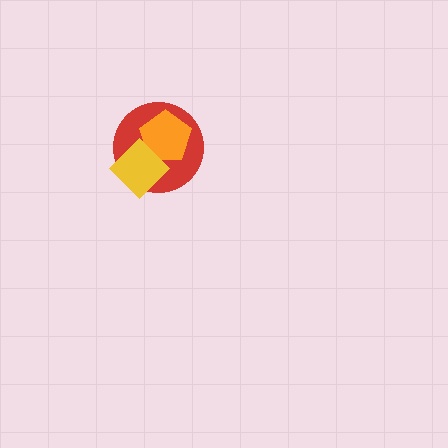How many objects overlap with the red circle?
2 objects overlap with the red circle.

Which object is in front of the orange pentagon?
The yellow diamond is in front of the orange pentagon.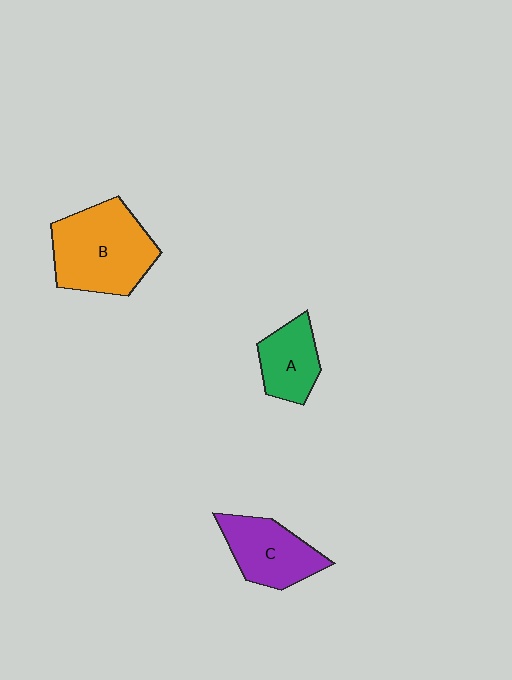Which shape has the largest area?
Shape B (orange).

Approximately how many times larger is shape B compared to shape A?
Approximately 1.9 times.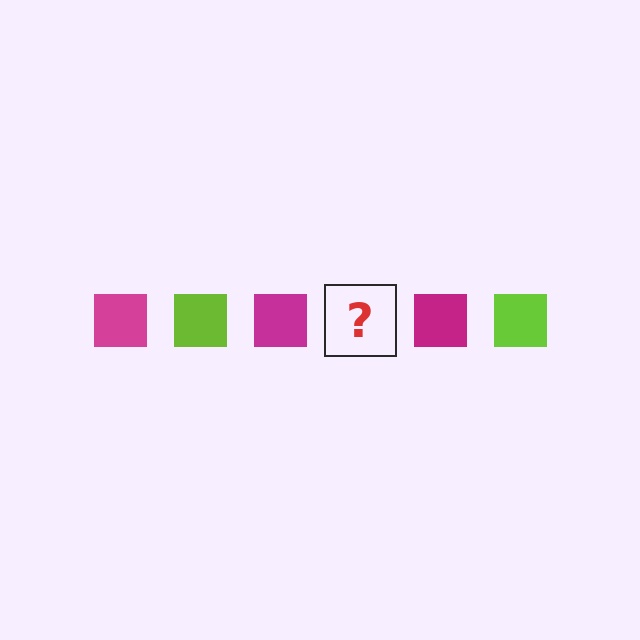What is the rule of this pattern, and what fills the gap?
The rule is that the pattern cycles through magenta, lime squares. The gap should be filled with a lime square.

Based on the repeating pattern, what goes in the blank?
The blank should be a lime square.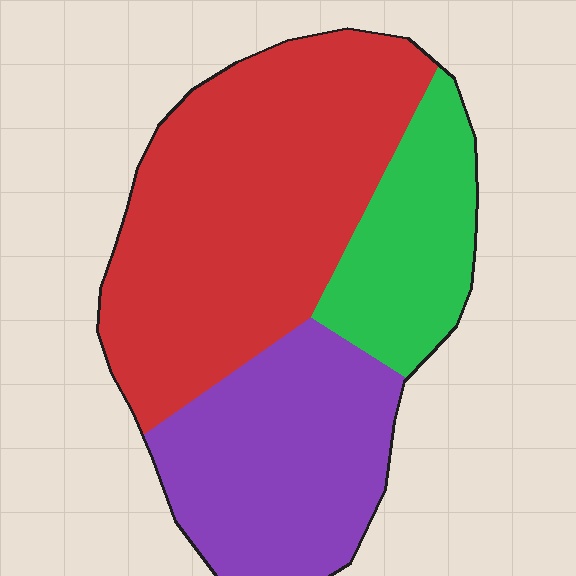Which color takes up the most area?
Red, at roughly 50%.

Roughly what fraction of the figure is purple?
Purple covers around 30% of the figure.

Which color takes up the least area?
Green, at roughly 20%.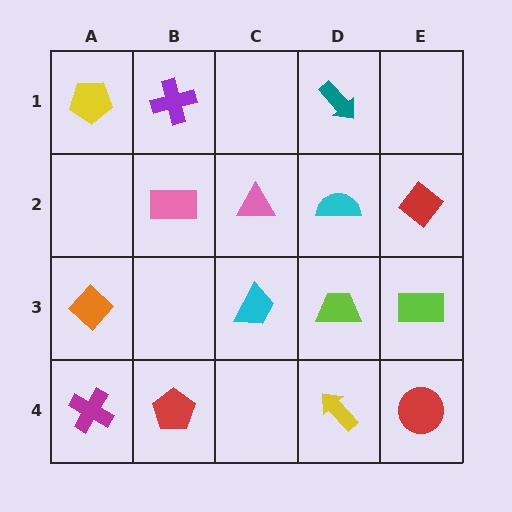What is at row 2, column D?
A cyan semicircle.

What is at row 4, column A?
A magenta cross.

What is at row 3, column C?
A cyan trapezoid.